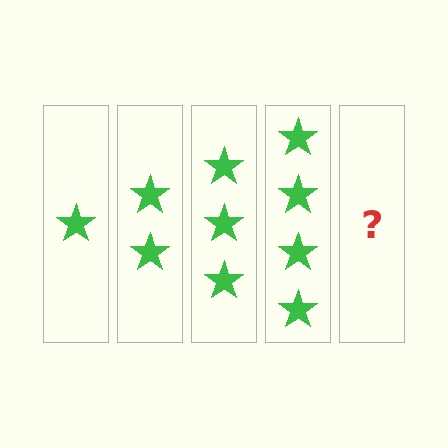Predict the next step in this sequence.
The next step is 5 stars.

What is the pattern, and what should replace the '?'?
The pattern is that each step adds one more star. The '?' should be 5 stars.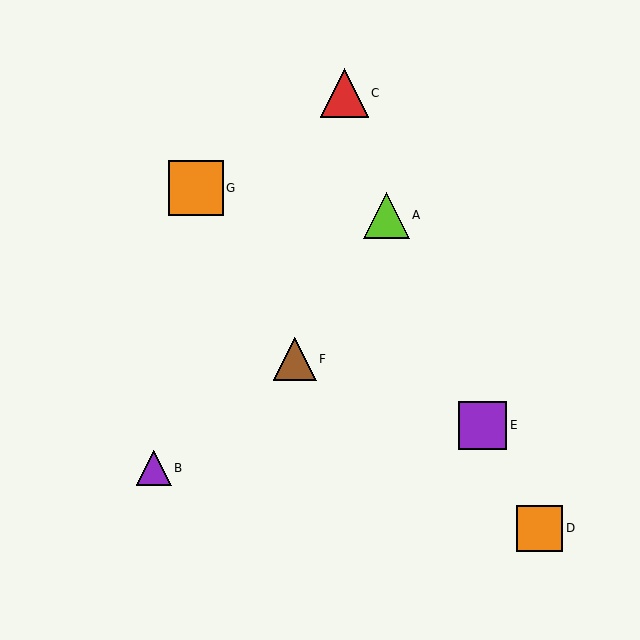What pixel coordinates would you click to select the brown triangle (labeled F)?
Click at (295, 359) to select the brown triangle F.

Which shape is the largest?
The orange square (labeled G) is the largest.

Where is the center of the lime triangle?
The center of the lime triangle is at (386, 215).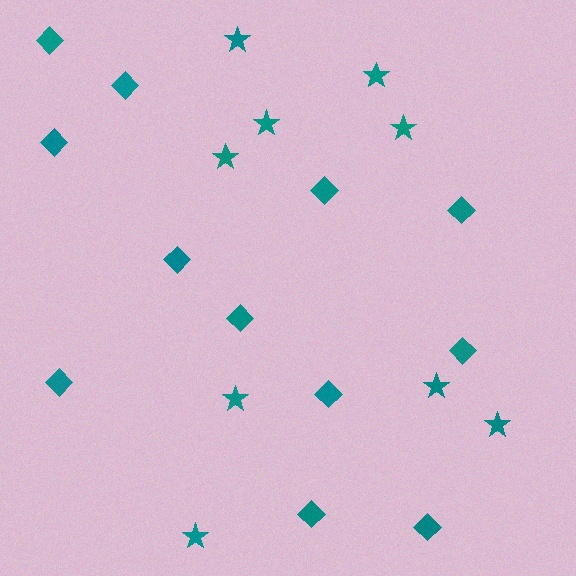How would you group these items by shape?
There are 2 groups: one group of diamonds (12) and one group of stars (9).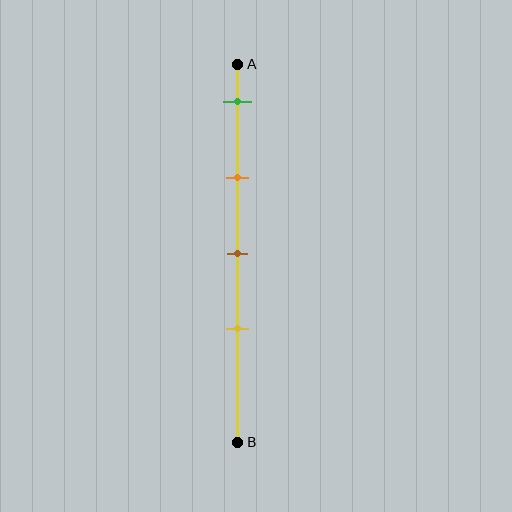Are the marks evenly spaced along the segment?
Yes, the marks are approximately evenly spaced.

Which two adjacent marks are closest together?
The brown and yellow marks are the closest adjacent pair.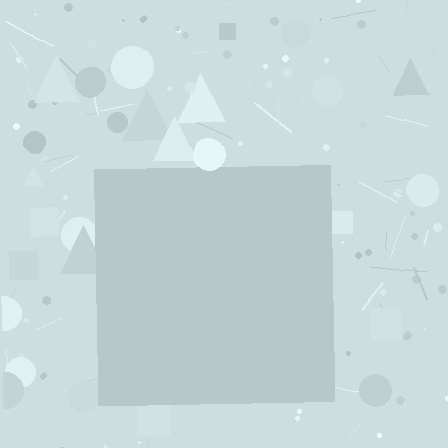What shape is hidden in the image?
A square is hidden in the image.